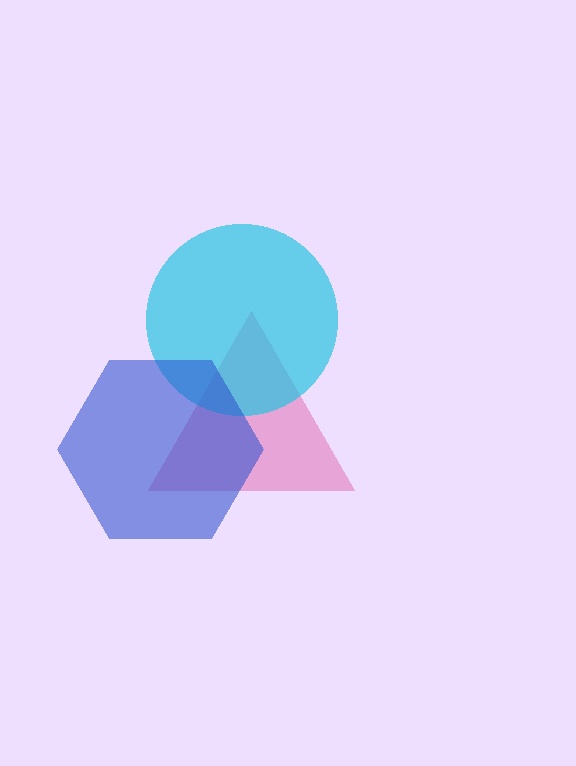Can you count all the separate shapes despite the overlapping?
Yes, there are 3 separate shapes.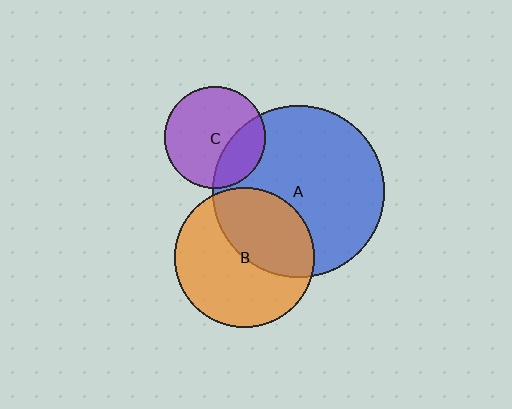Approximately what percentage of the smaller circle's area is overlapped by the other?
Approximately 30%.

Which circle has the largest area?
Circle A (blue).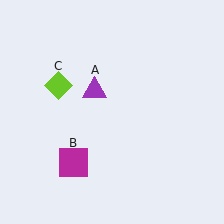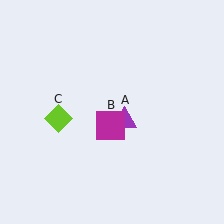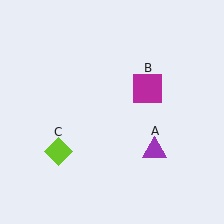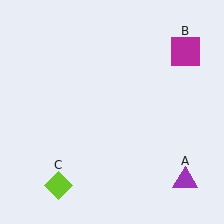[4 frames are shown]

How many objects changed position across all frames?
3 objects changed position: purple triangle (object A), magenta square (object B), lime diamond (object C).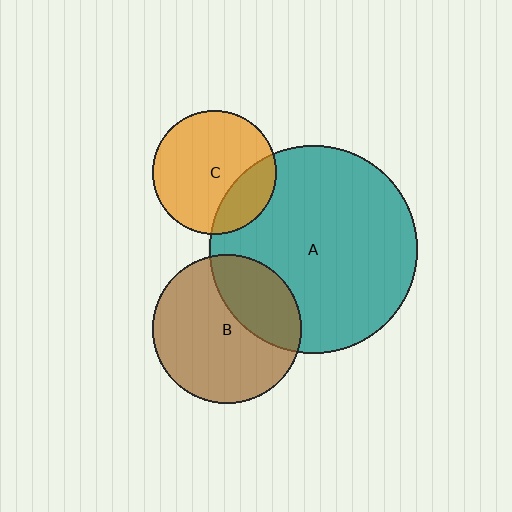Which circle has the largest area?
Circle A (teal).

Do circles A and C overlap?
Yes.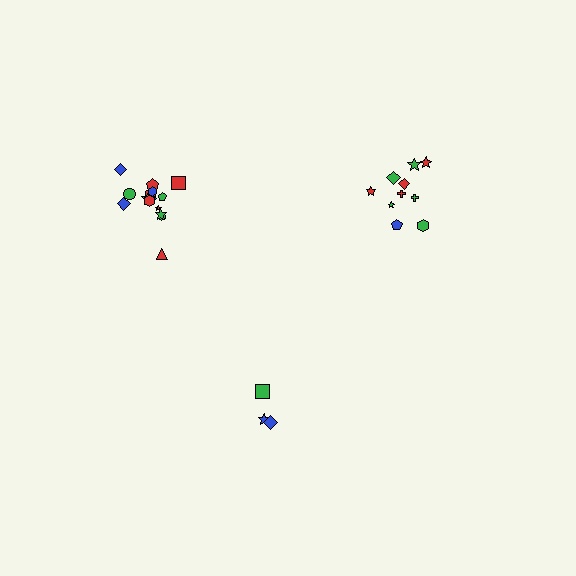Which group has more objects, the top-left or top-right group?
The top-left group.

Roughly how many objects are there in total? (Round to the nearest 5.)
Roughly 30 objects in total.